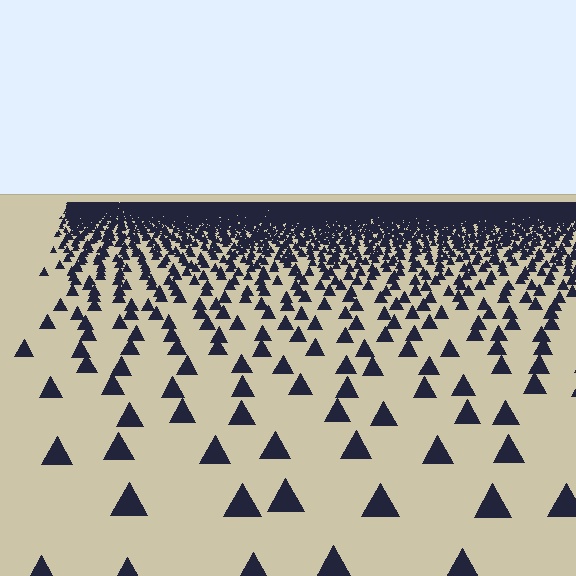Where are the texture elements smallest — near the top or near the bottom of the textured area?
Near the top.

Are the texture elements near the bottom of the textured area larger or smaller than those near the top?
Larger. Near the bottom, elements are closer to the viewer and appear at a bigger on-screen size.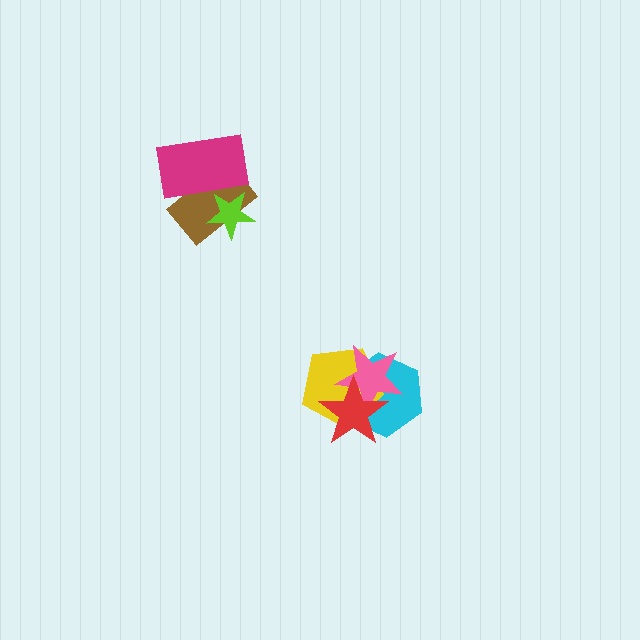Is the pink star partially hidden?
Yes, it is partially covered by another shape.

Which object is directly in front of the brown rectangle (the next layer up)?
The lime star is directly in front of the brown rectangle.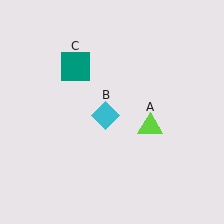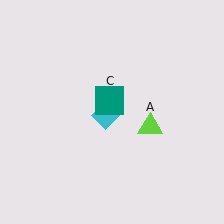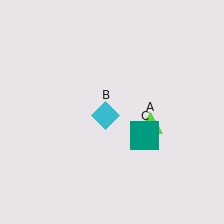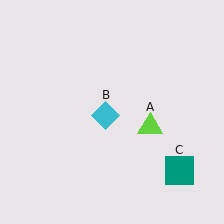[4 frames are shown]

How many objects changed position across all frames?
1 object changed position: teal square (object C).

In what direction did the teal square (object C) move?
The teal square (object C) moved down and to the right.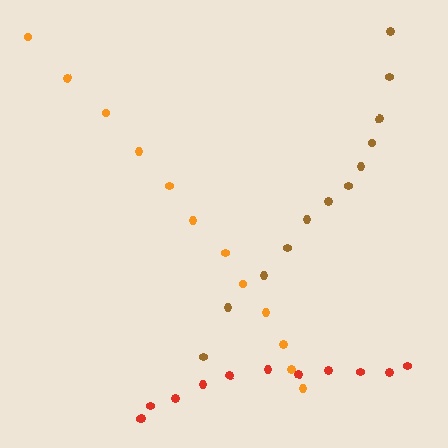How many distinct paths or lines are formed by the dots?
There are 3 distinct paths.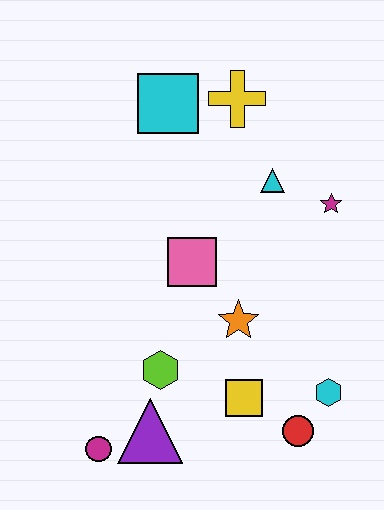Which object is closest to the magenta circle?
The purple triangle is closest to the magenta circle.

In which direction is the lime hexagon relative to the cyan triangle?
The lime hexagon is below the cyan triangle.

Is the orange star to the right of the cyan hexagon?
No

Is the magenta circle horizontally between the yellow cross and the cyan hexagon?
No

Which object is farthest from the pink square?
The magenta circle is farthest from the pink square.